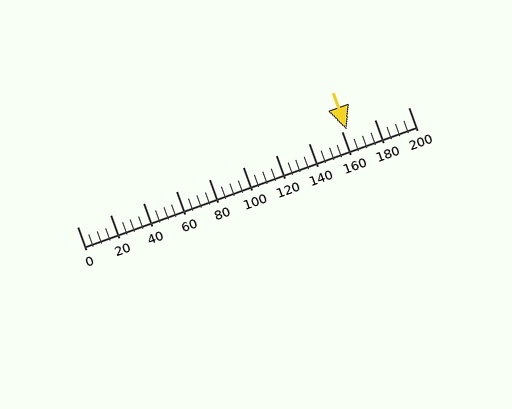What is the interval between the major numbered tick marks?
The major tick marks are spaced 20 units apart.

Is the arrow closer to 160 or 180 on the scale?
The arrow is closer to 160.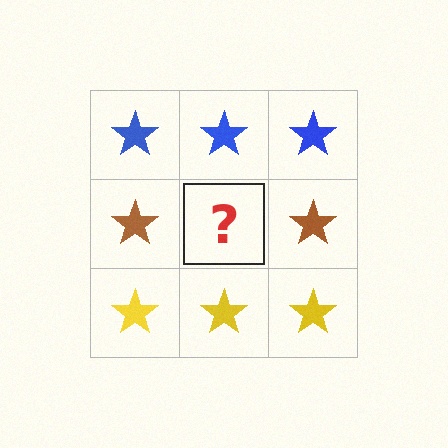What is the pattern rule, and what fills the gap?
The rule is that each row has a consistent color. The gap should be filled with a brown star.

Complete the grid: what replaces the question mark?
The question mark should be replaced with a brown star.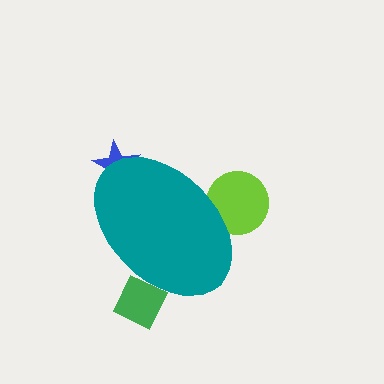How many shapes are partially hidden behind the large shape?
3 shapes are partially hidden.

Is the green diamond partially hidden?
Yes, the green diamond is partially hidden behind the teal ellipse.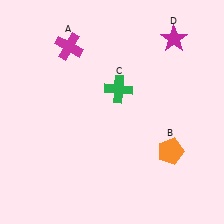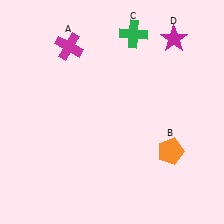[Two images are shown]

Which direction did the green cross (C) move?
The green cross (C) moved up.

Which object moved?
The green cross (C) moved up.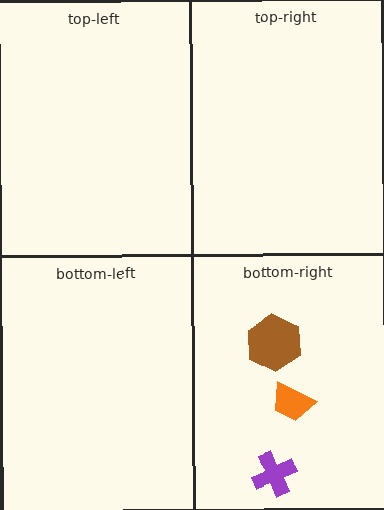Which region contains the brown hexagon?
The bottom-right region.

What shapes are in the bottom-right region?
The orange trapezoid, the brown hexagon, the purple cross.